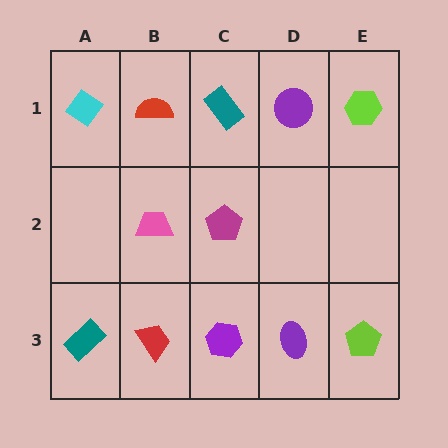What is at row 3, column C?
A purple hexagon.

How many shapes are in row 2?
2 shapes.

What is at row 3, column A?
A teal rectangle.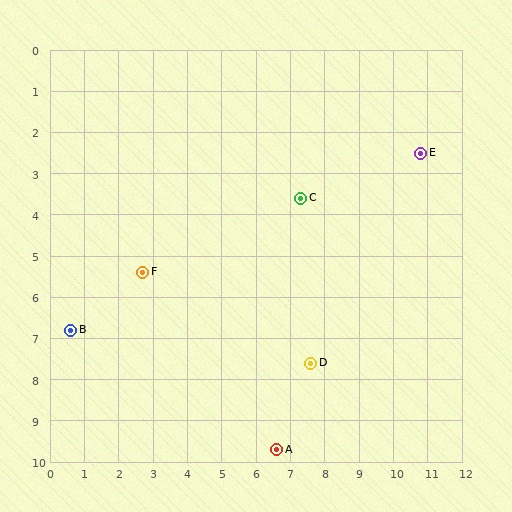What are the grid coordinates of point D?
Point D is at approximately (7.6, 7.6).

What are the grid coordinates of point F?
Point F is at approximately (2.7, 5.4).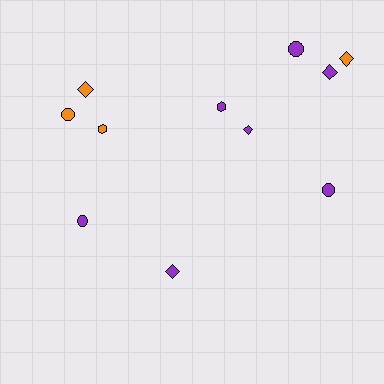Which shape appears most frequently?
Diamond, with 5 objects.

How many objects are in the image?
There are 11 objects.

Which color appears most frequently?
Purple, with 7 objects.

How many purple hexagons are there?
There is 1 purple hexagon.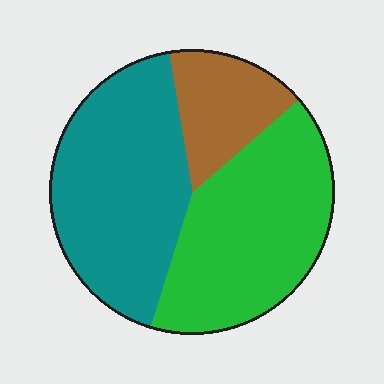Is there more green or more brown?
Green.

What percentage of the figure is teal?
Teal covers around 45% of the figure.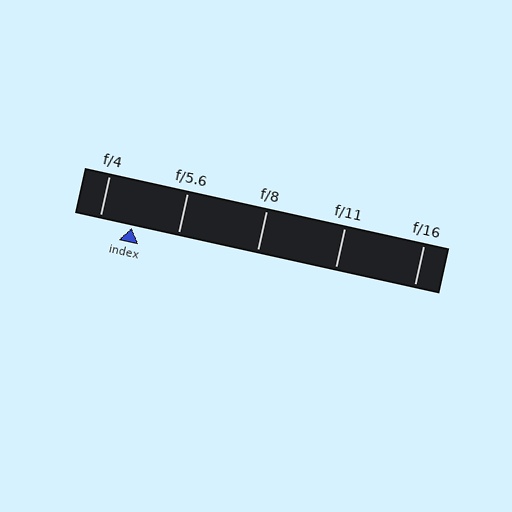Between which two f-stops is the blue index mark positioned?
The index mark is between f/4 and f/5.6.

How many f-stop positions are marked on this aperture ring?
There are 5 f-stop positions marked.